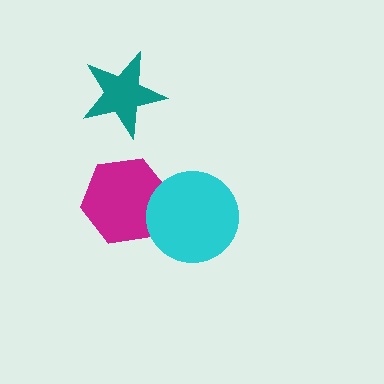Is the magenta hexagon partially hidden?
Yes, it is partially covered by another shape.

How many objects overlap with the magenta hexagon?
1 object overlaps with the magenta hexagon.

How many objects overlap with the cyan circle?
1 object overlaps with the cyan circle.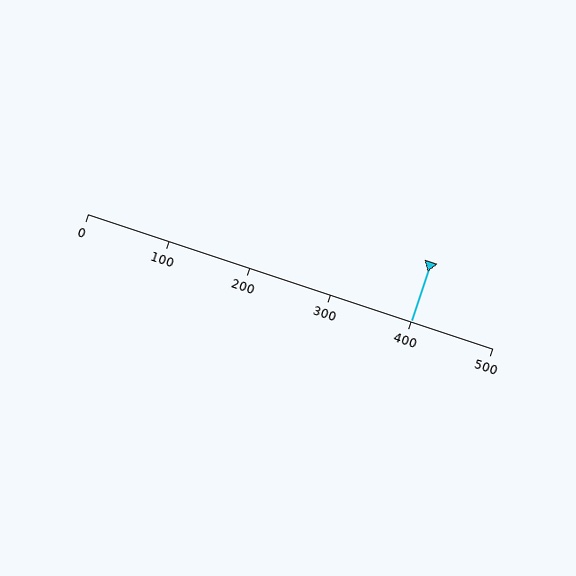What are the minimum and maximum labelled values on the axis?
The axis runs from 0 to 500.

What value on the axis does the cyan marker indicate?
The marker indicates approximately 400.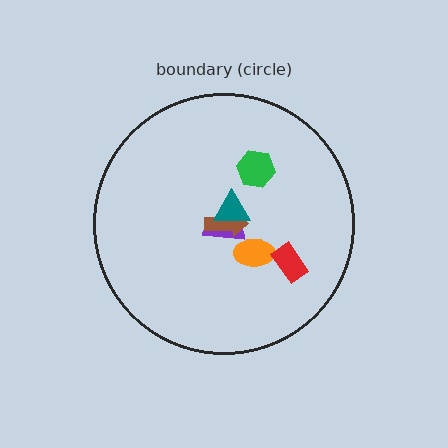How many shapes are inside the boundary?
6 inside, 0 outside.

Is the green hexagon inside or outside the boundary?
Inside.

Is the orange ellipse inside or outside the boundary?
Inside.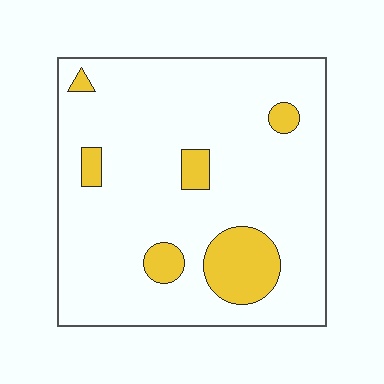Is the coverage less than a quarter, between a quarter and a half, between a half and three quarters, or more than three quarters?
Less than a quarter.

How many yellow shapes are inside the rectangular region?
6.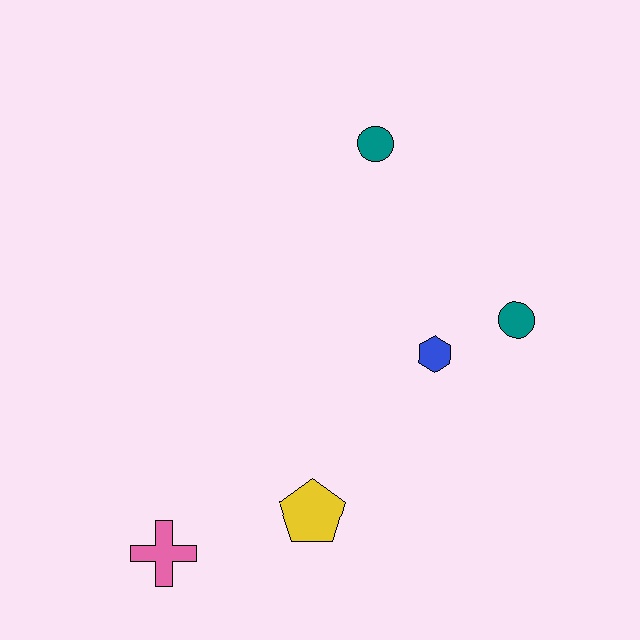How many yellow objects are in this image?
There is 1 yellow object.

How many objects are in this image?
There are 5 objects.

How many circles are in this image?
There are 2 circles.